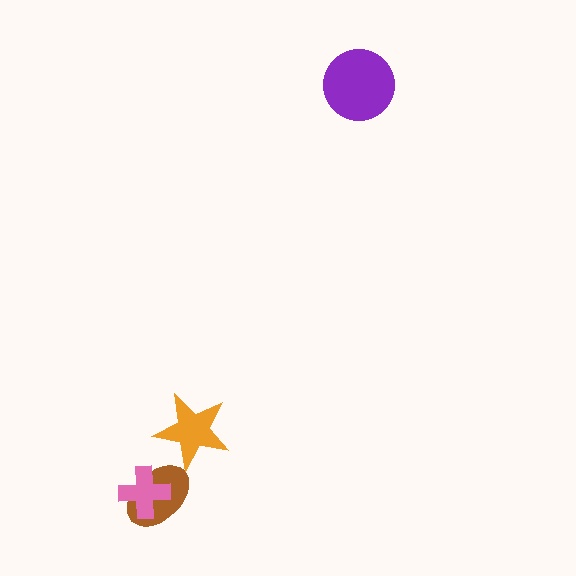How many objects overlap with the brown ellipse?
1 object overlaps with the brown ellipse.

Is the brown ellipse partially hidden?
Yes, it is partially covered by another shape.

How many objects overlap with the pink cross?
1 object overlaps with the pink cross.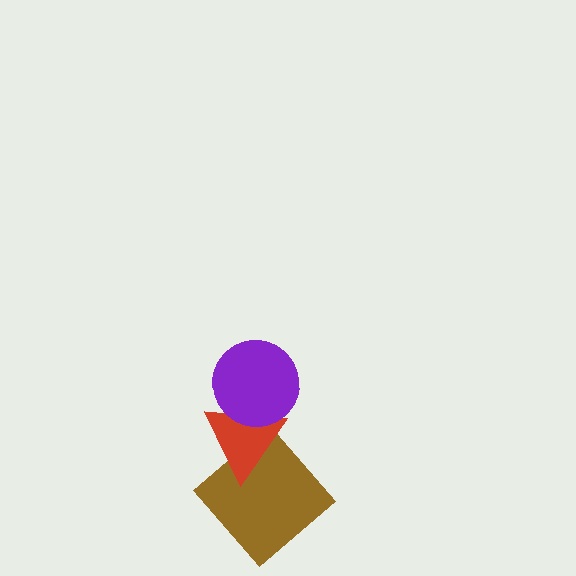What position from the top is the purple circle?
The purple circle is 1st from the top.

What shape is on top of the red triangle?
The purple circle is on top of the red triangle.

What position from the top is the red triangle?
The red triangle is 2nd from the top.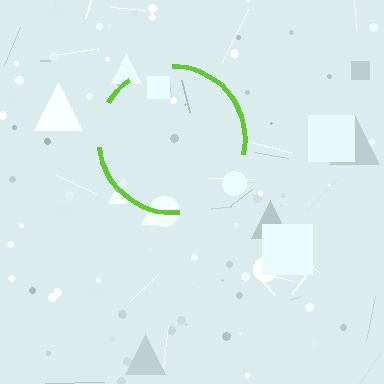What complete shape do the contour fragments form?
The contour fragments form a circle.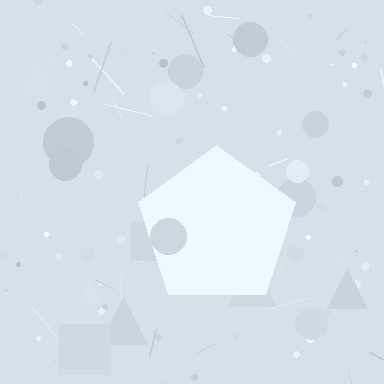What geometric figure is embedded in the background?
A pentagon is embedded in the background.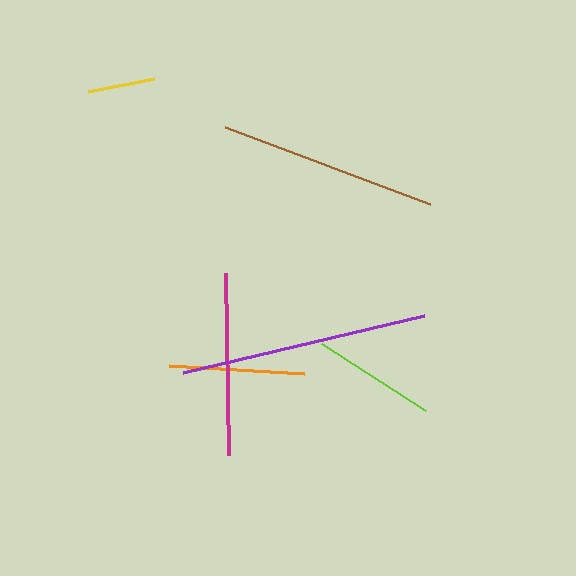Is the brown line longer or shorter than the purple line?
The purple line is longer than the brown line.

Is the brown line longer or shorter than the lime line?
The brown line is longer than the lime line.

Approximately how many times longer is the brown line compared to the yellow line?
The brown line is approximately 3.2 times the length of the yellow line.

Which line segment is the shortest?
The yellow line is the shortest at approximately 68 pixels.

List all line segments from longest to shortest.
From longest to shortest: purple, brown, magenta, orange, lime, yellow.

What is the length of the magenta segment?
The magenta segment is approximately 181 pixels long.